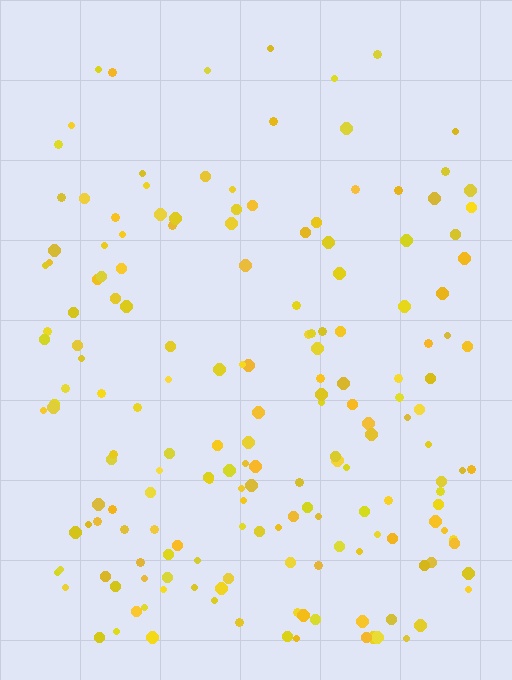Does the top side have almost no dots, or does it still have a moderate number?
Still a moderate number, just noticeably fewer than the bottom.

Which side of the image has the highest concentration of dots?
The bottom.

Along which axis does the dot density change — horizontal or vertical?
Vertical.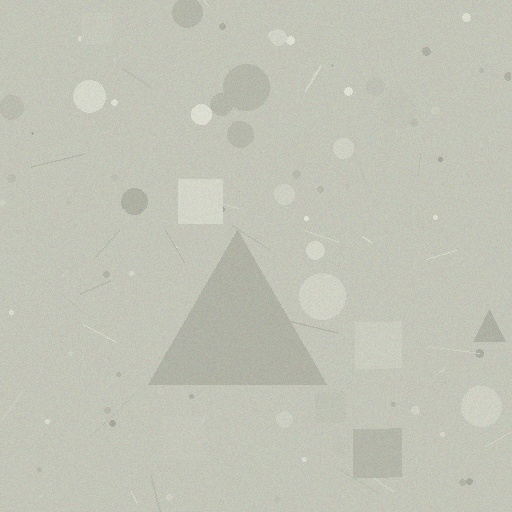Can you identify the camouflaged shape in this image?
The camouflaged shape is a triangle.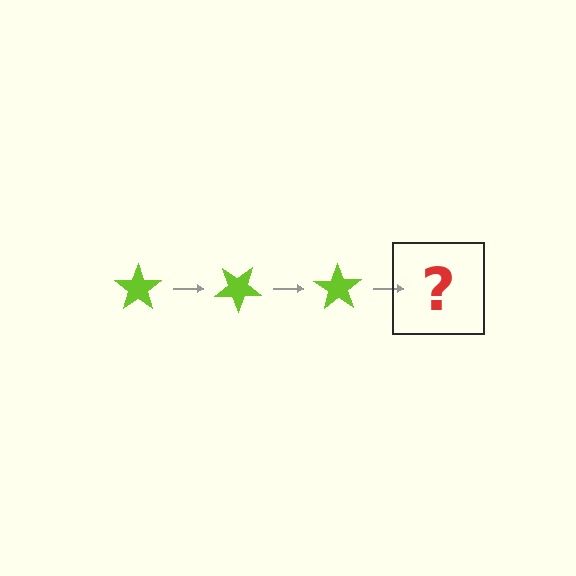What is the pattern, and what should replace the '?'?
The pattern is that the star rotates 35 degrees each step. The '?' should be a lime star rotated 105 degrees.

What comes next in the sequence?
The next element should be a lime star rotated 105 degrees.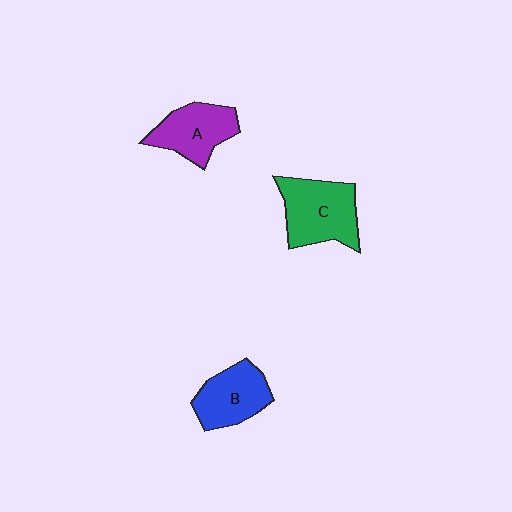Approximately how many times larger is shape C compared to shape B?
Approximately 1.3 times.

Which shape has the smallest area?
Shape B (blue).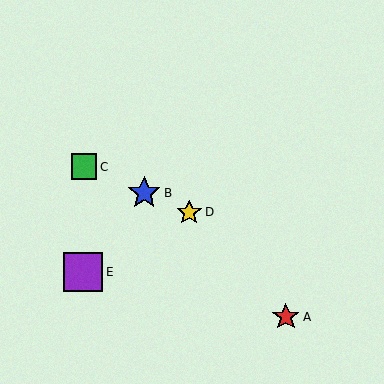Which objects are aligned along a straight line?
Objects B, C, D are aligned along a straight line.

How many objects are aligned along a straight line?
3 objects (B, C, D) are aligned along a straight line.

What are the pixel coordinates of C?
Object C is at (84, 167).